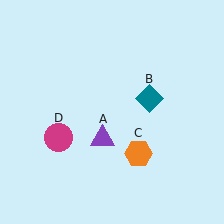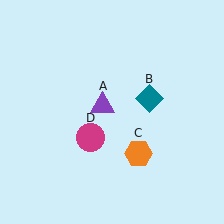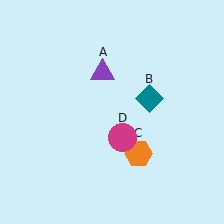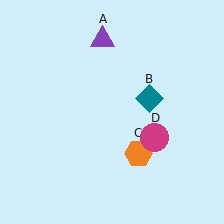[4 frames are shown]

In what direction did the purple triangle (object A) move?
The purple triangle (object A) moved up.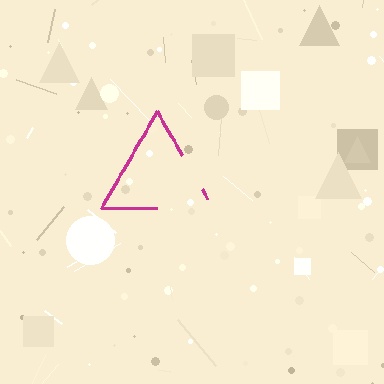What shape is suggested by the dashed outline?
The dashed outline suggests a triangle.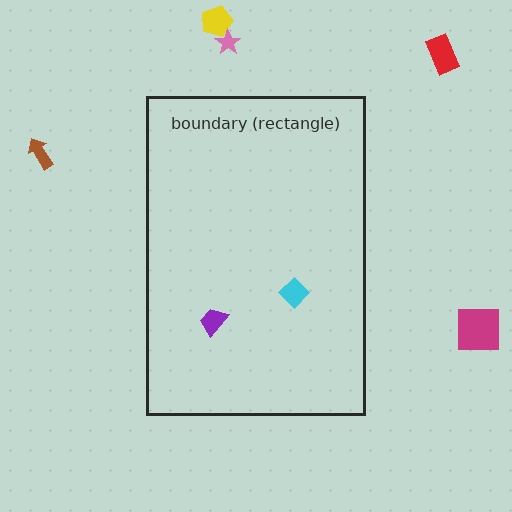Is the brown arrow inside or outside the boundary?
Outside.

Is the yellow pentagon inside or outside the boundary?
Outside.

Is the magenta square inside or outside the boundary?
Outside.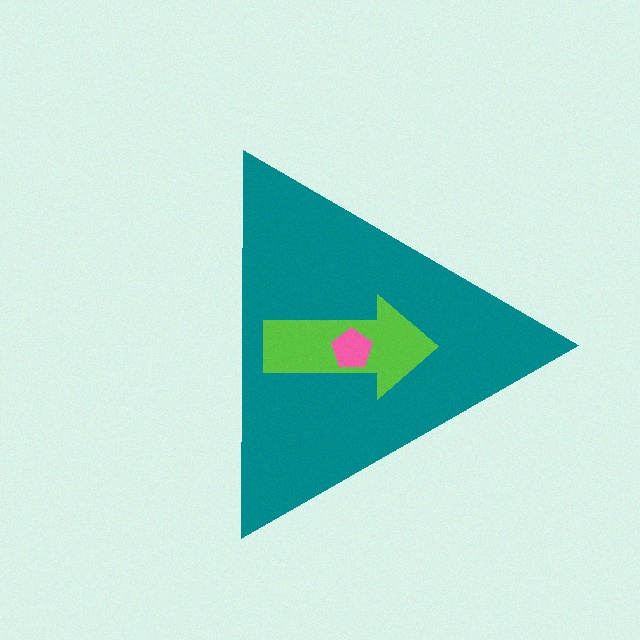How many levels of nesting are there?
3.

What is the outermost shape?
The teal triangle.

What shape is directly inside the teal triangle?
The lime arrow.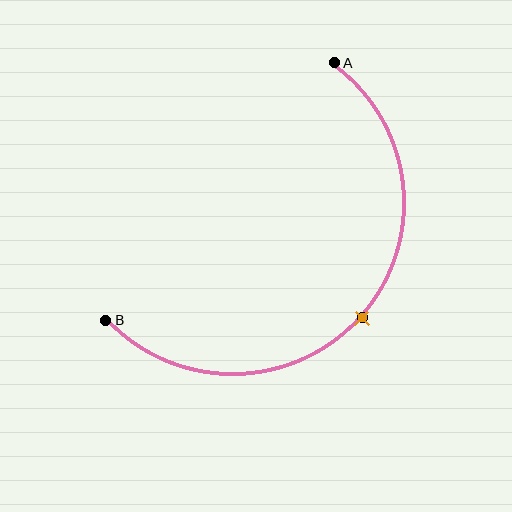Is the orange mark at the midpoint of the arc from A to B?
Yes. The orange mark lies on the arc at equal arc-length from both A and B — it is the arc midpoint.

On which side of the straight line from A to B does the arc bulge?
The arc bulges below and to the right of the straight line connecting A and B.